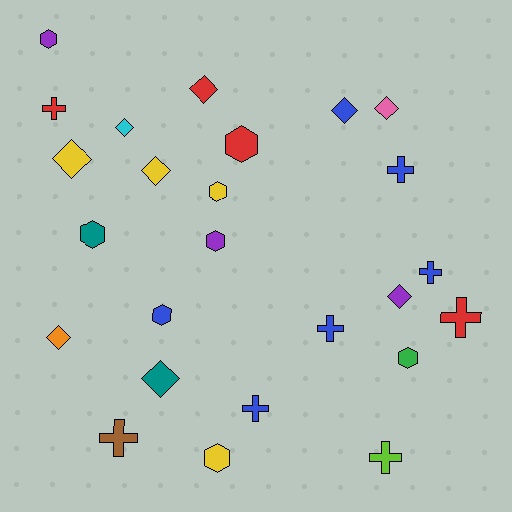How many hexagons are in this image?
There are 8 hexagons.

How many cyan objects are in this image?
There is 1 cyan object.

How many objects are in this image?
There are 25 objects.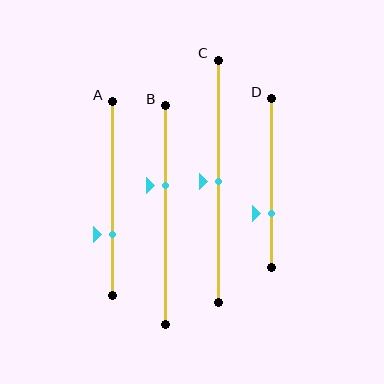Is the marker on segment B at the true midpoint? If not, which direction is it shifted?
No, the marker on segment B is shifted upward by about 13% of the segment length.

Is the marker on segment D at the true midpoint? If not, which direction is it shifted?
No, the marker on segment D is shifted downward by about 18% of the segment length.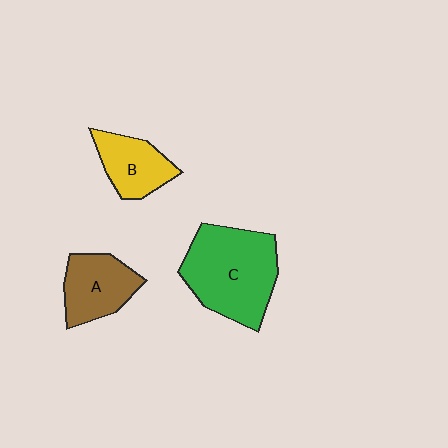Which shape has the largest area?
Shape C (green).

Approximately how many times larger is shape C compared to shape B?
Approximately 2.0 times.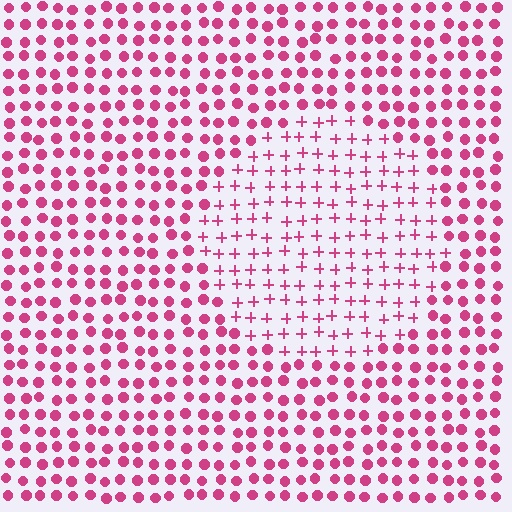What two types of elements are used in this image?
The image uses plus signs inside the circle region and circles outside it.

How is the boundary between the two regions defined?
The boundary is defined by a change in element shape: plus signs inside vs. circles outside. All elements share the same color and spacing.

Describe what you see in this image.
The image is filled with small magenta elements arranged in a uniform grid. A circle-shaped region contains plus signs, while the surrounding area contains circles. The boundary is defined purely by the change in element shape.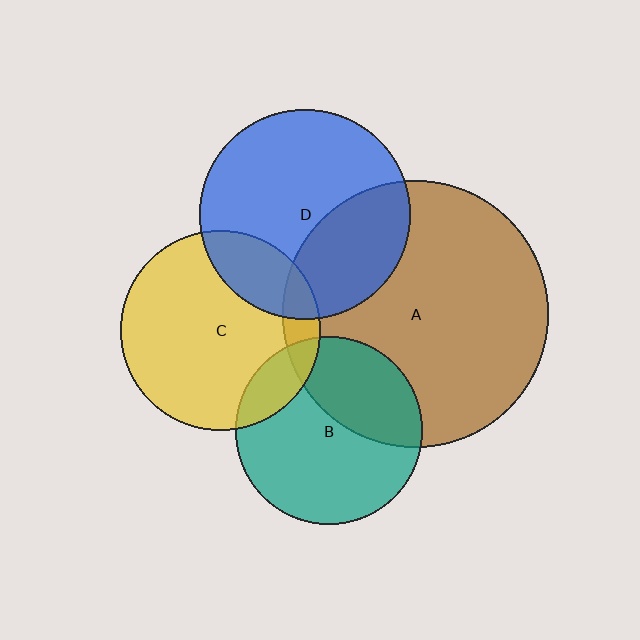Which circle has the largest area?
Circle A (brown).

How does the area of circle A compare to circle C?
Approximately 1.8 times.